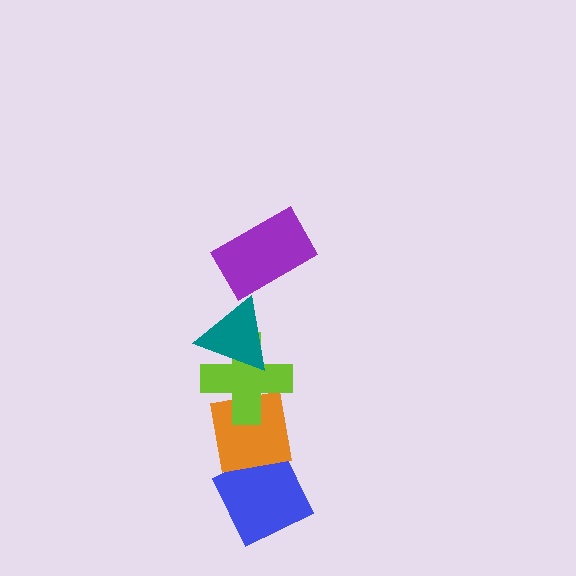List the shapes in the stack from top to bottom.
From top to bottom: the purple rectangle, the teal triangle, the lime cross, the orange square, the blue diamond.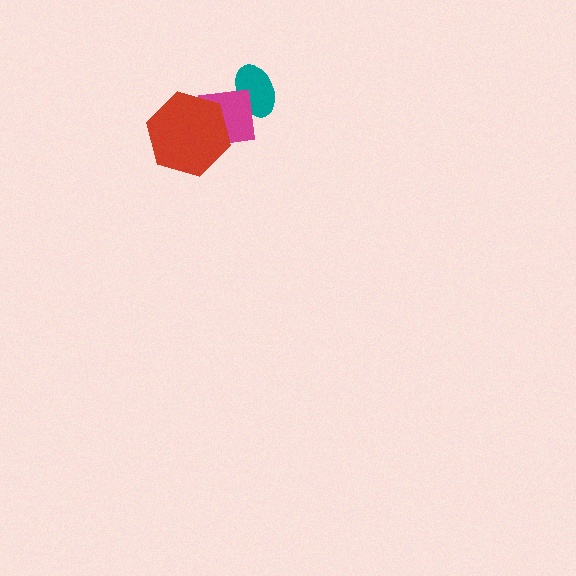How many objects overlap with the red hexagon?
1 object overlaps with the red hexagon.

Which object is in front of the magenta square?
The red hexagon is in front of the magenta square.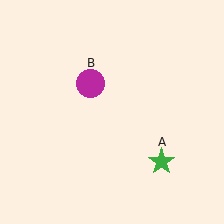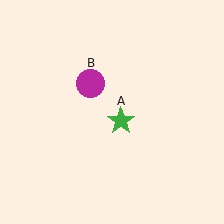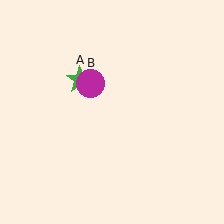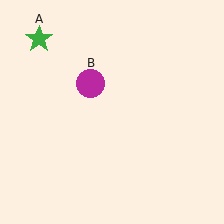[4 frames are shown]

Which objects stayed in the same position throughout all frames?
Magenta circle (object B) remained stationary.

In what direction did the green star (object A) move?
The green star (object A) moved up and to the left.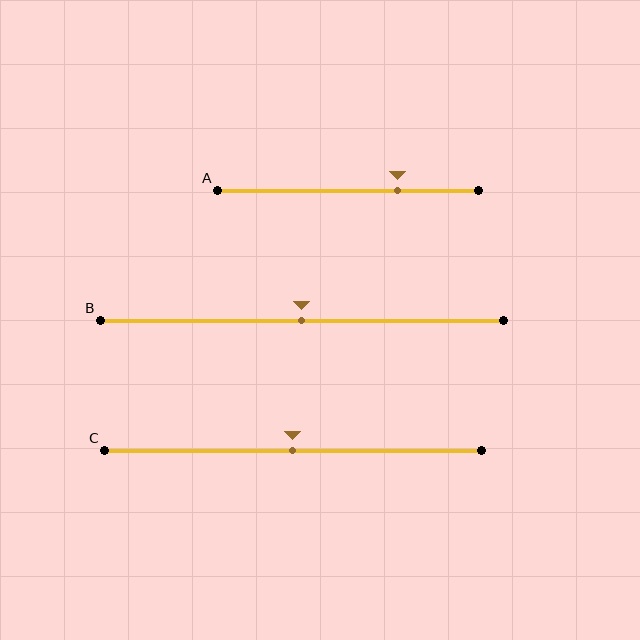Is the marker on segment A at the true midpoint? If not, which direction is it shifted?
No, the marker on segment A is shifted to the right by about 19% of the segment length.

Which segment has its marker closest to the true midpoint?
Segment B has its marker closest to the true midpoint.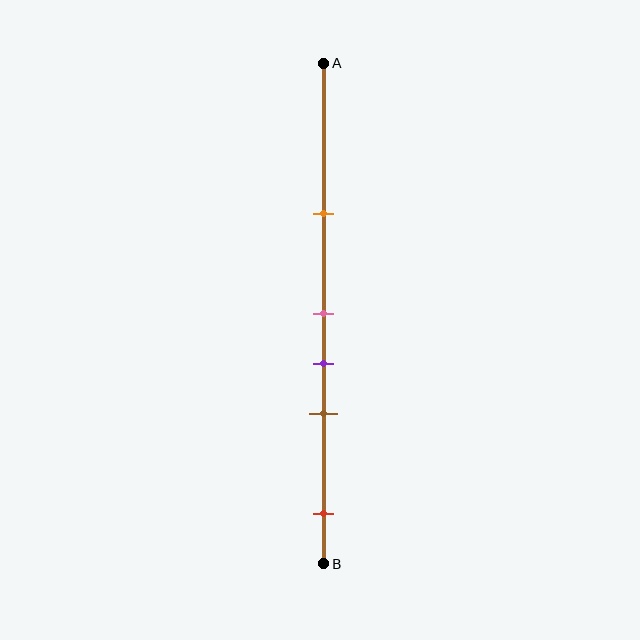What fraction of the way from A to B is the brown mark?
The brown mark is approximately 70% (0.7) of the way from A to B.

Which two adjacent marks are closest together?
The pink and purple marks are the closest adjacent pair.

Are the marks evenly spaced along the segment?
No, the marks are not evenly spaced.